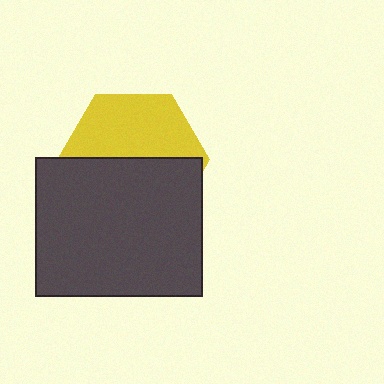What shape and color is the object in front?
The object in front is a dark gray rectangle.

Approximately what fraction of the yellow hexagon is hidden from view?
Roughly 52% of the yellow hexagon is hidden behind the dark gray rectangle.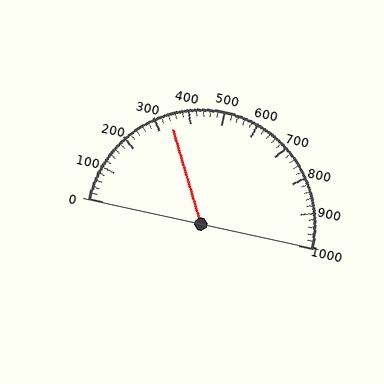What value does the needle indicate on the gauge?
The needle indicates approximately 340.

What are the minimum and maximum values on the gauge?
The gauge ranges from 0 to 1000.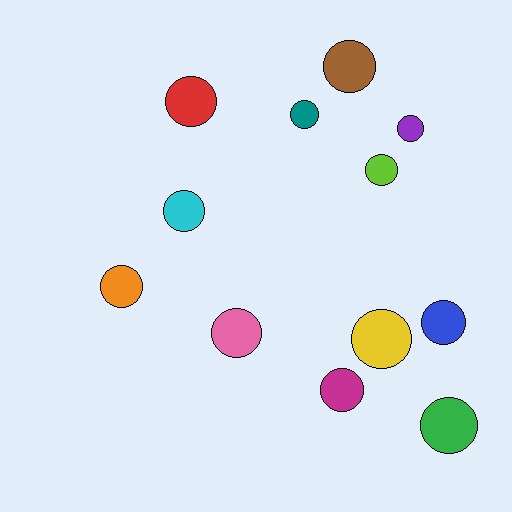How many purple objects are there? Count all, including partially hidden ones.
There is 1 purple object.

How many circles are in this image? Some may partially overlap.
There are 12 circles.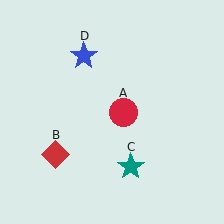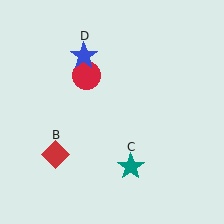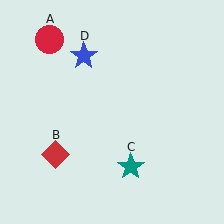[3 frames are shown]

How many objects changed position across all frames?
1 object changed position: red circle (object A).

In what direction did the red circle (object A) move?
The red circle (object A) moved up and to the left.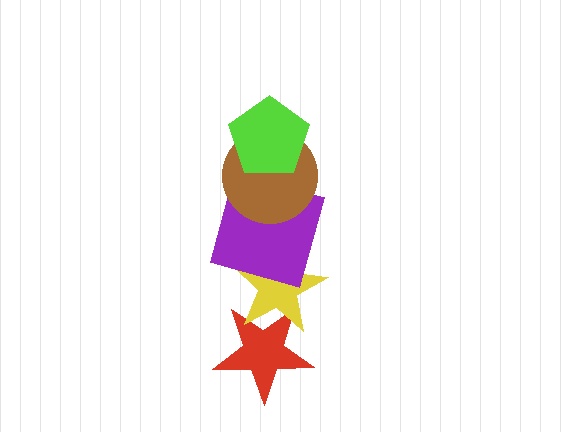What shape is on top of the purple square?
The brown circle is on top of the purple square.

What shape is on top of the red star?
The yellow star is on top of the red star.